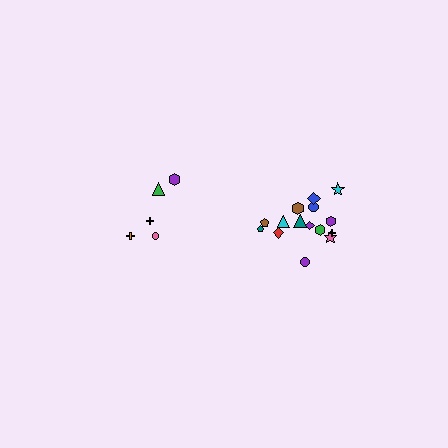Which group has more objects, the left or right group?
The right group.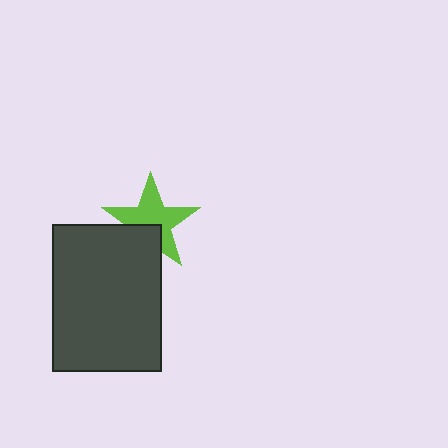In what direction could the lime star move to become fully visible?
The lime star could move up. That would shift it out from behind the dark gray rectangle entirely.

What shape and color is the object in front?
The object in front is a dark gray rectangle.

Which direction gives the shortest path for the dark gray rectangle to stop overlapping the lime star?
Moving down gives the shortest separation.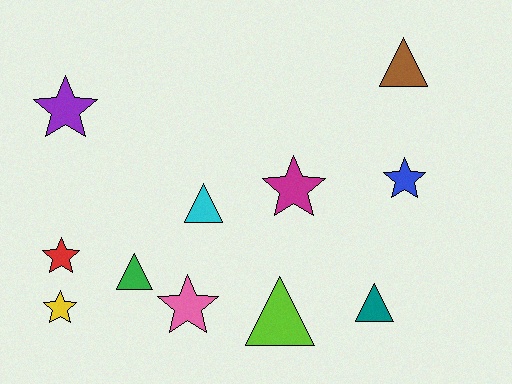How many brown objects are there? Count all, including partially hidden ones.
There is 1 brown object.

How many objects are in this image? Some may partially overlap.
There are 11 objects.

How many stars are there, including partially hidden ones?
There are 6 stars.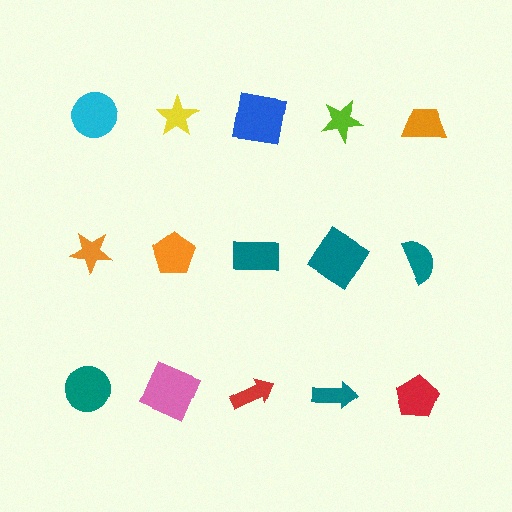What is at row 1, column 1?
A cyan circle.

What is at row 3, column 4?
A teal arrow.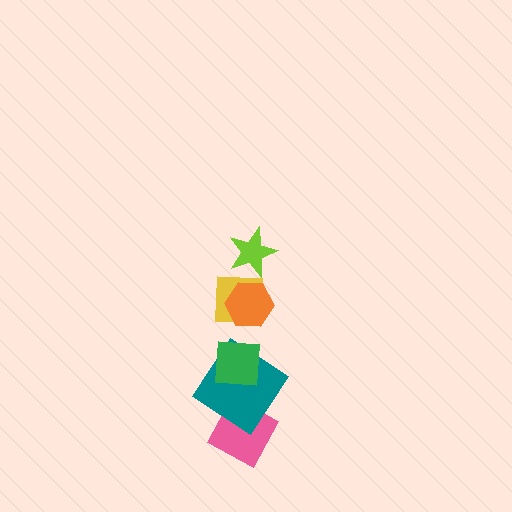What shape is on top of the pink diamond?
The teal diamond is on top of the pink diamond.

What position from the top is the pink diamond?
The pink diamond is 6th from the top.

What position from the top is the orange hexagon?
The orange hexagon is 2nd from the top.